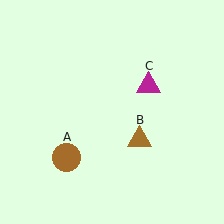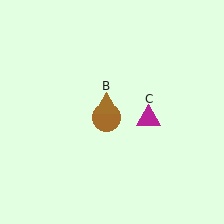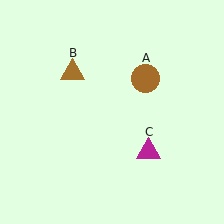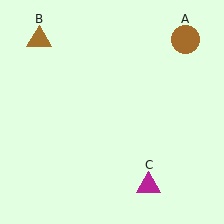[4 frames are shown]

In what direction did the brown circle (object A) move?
The brown circle (object A) moved up and to the right.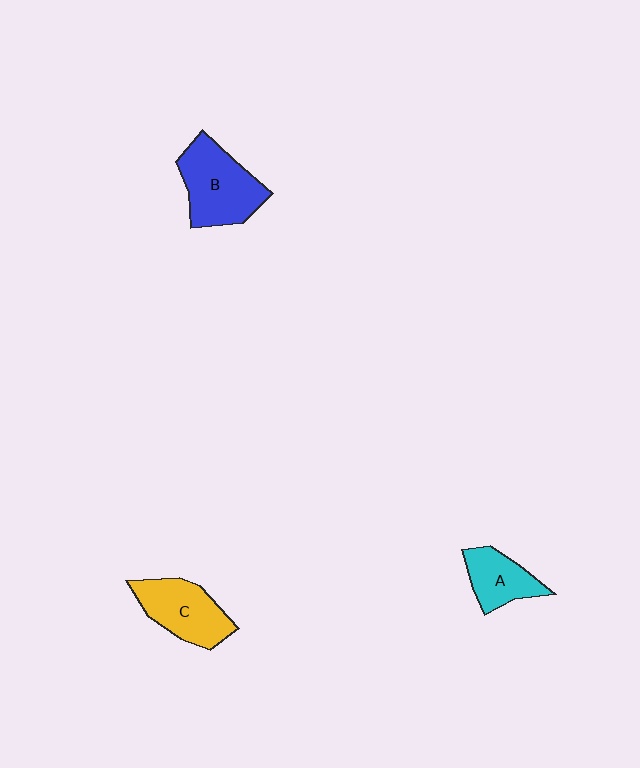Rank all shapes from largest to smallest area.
From largest to smallest: B (blue), C (yellow), A (cyan).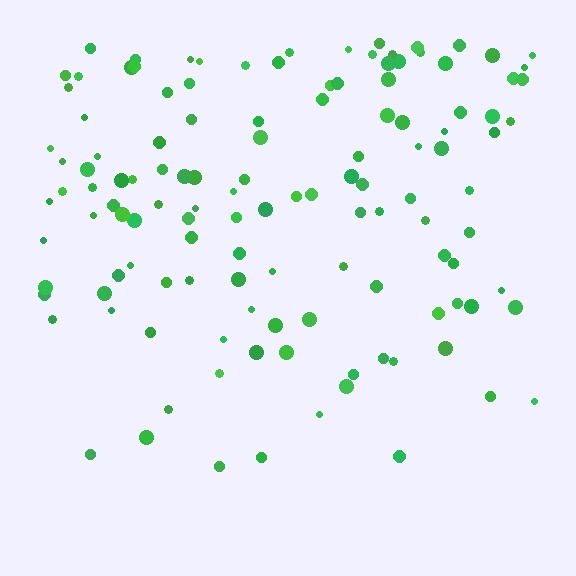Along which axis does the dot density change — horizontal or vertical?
Vertical.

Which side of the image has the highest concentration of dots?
The top.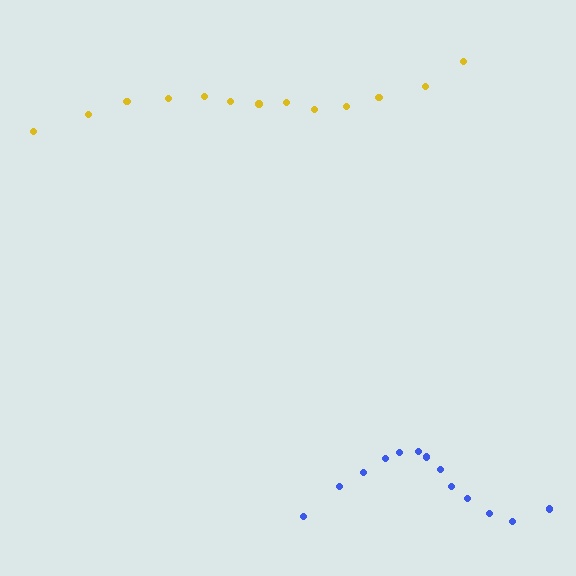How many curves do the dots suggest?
There are 2 distinct paths.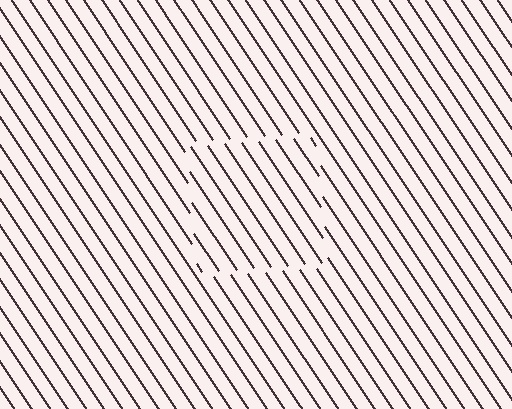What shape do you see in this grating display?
An illusory square. The interior of the shape contains the same grating, shifted by half a period — the contour is defined by the phase discontinuity where line-ends from the inner and outer gratings abut.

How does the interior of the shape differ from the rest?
The interior of the shape contains the same grating, shifted by half a period — the contour is defined by the phase discontinuity where line-ends from the inner and outer gratings abut.